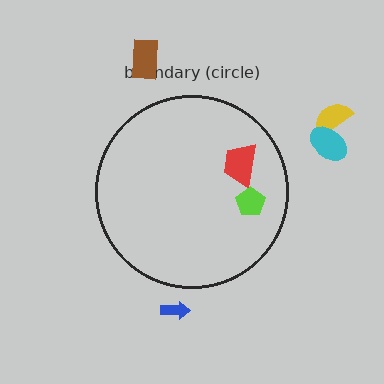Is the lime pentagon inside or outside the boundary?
Inside.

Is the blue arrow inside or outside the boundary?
Outside.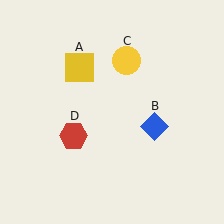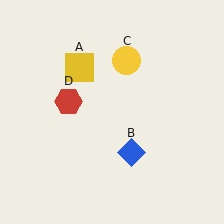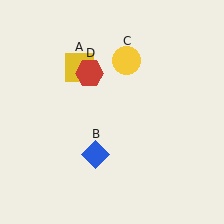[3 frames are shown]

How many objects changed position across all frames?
2 objects changed position: blue diamond (object B), red hexagon (object D).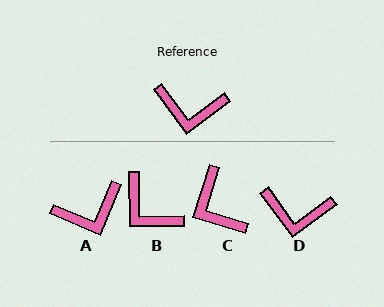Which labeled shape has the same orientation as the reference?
D.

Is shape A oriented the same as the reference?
No, it is off by about 31 degrees.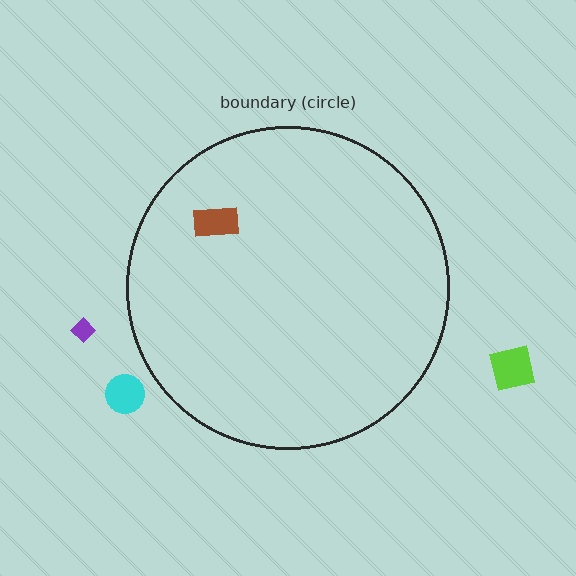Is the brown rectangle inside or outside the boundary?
Inside.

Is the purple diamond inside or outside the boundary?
Outside.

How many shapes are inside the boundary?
1 inside, 3 outside.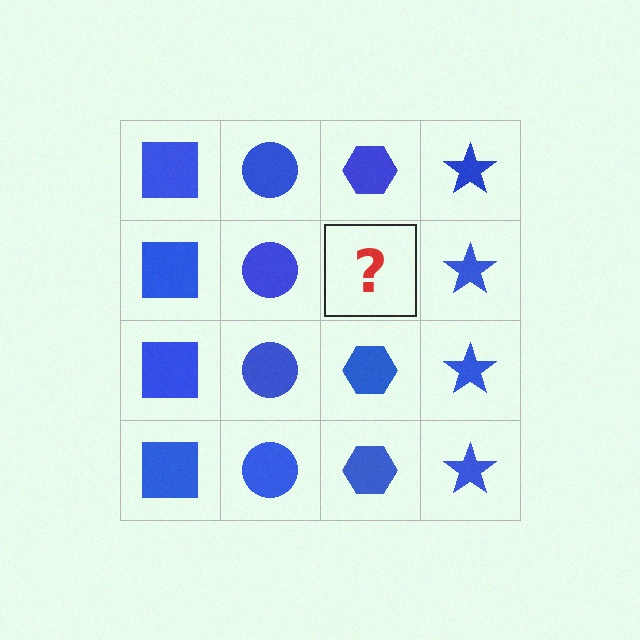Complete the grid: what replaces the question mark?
The question mark should be replaced with a blue hexagon.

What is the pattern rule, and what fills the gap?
The rule is that each column has a consistent shape. The gap should be filled with a blue hexagon.